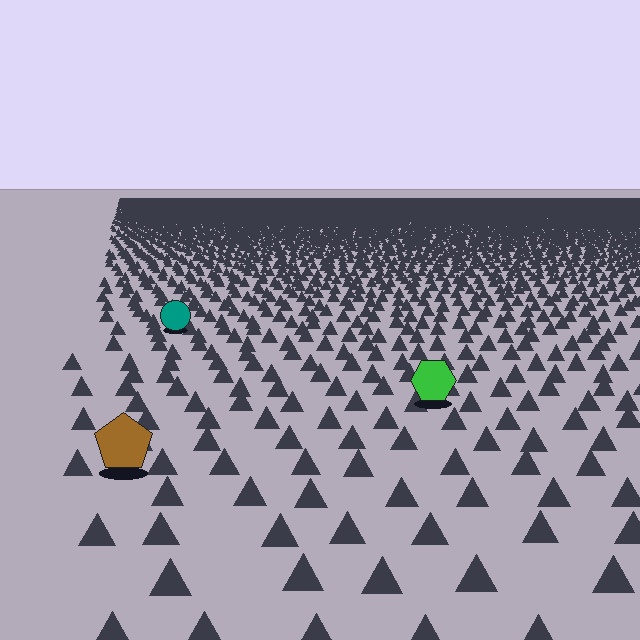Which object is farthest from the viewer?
The teal circle is farthest from the viewer. It appears smaller and the ground texture around it is denser.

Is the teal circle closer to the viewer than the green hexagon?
No. The green hexagon is closer — you can tell from the texture gradient: the ground texture is coarser near it.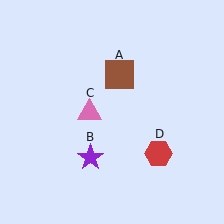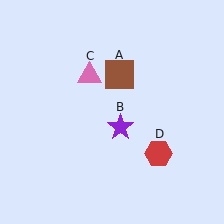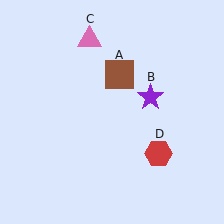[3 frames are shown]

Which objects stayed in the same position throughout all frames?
Brown square (object A) and red hexagon (object D) remained stationary.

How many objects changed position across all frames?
2 objects changed position: purple star (object B), pink triangle (object C).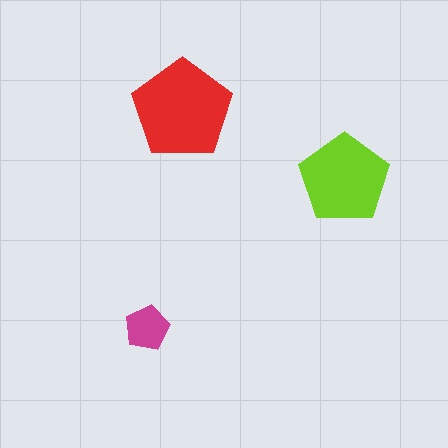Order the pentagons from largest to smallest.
the red one, the lime one, the magenta one.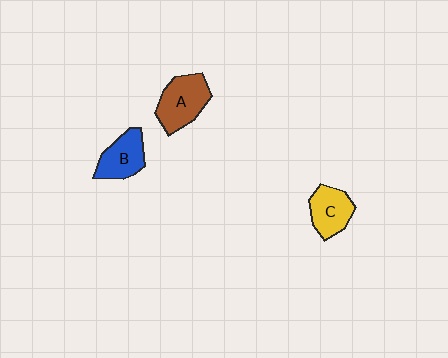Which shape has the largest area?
Shape A (brown).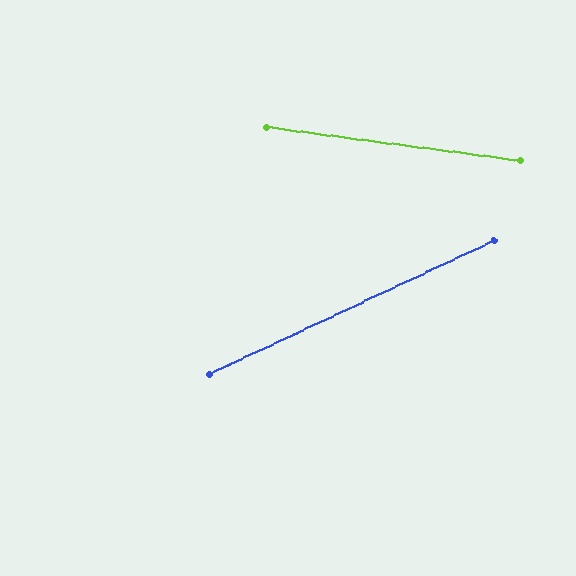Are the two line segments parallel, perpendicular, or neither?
Neither parallel nor perpendicular — they differ by about 32°.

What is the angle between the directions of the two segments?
Approximately 32 degrees.